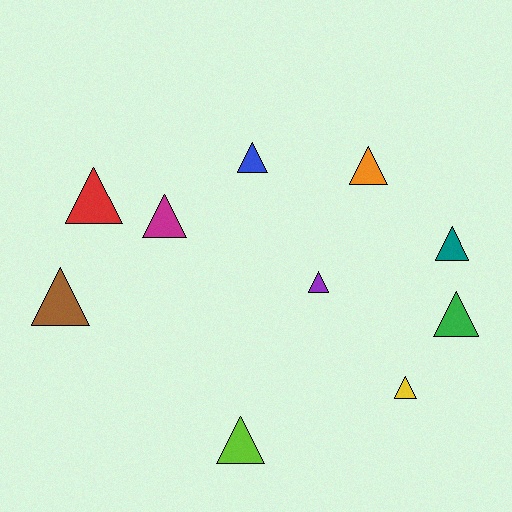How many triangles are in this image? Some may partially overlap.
There are 10 triangles.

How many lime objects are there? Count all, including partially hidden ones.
There is 1 lime object.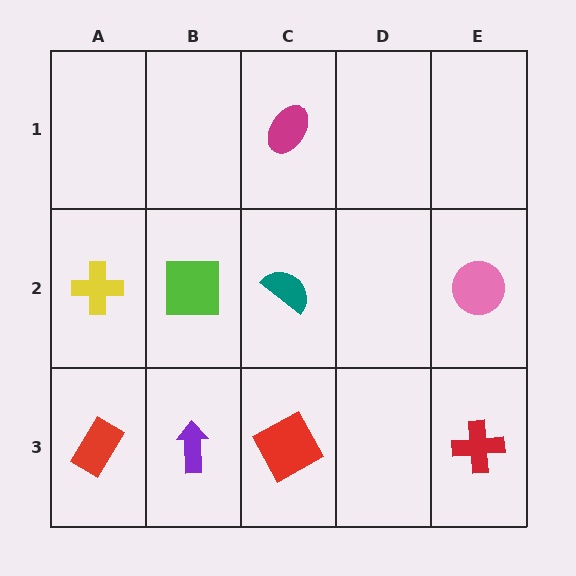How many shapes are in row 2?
4 shapes.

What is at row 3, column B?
A purple arrow.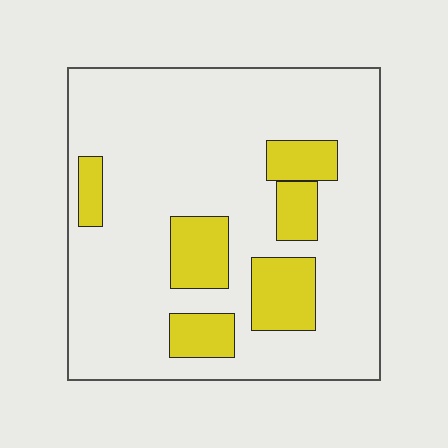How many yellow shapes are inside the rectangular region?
6.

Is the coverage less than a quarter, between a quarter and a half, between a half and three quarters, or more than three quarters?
Less than a quarter.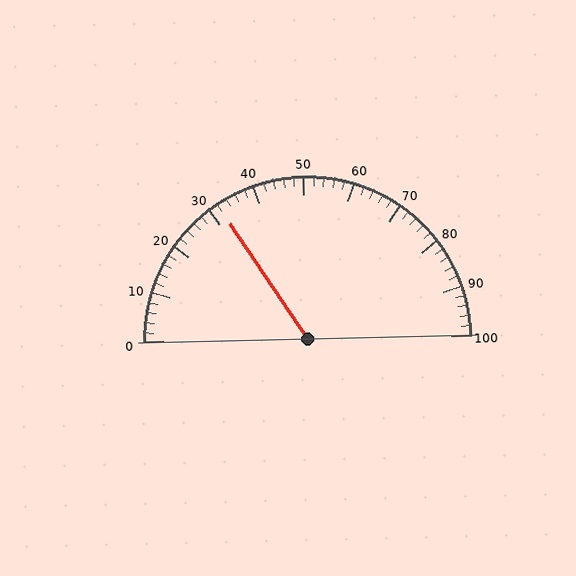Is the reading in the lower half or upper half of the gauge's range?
The reading is in the lower half of the range (0 to 100).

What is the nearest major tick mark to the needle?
The nearest major tick mark is 30.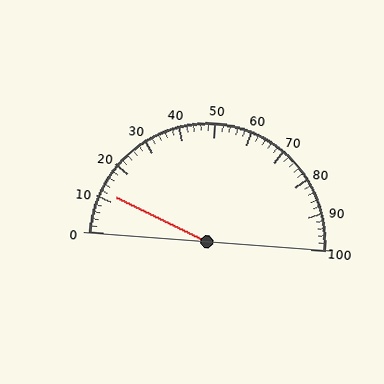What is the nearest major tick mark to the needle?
The nearest major tick mark is 10.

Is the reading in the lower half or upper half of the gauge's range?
The reading is in the lower half of the range (0 to 100).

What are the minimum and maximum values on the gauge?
The gauge ranges from 0 to 100.